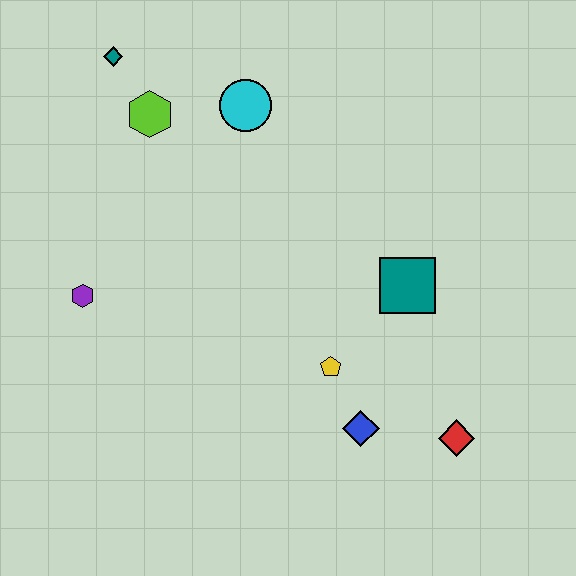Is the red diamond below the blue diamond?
Yes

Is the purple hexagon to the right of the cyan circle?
No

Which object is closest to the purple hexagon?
The lime hexagon is closest to the purple hexagon.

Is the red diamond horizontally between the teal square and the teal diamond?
No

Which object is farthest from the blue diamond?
The teal diamond is farthest from the blue diamond.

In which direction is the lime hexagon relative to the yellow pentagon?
The lime hexagon is above the yellow pentagon.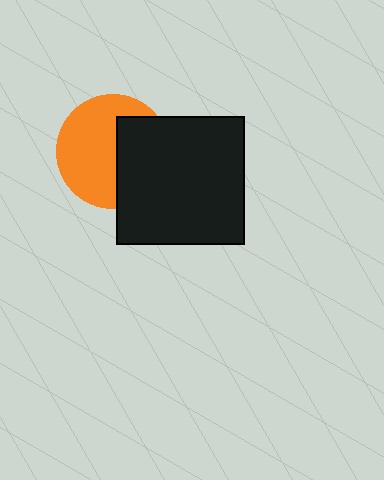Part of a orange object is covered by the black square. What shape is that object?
It is a circle.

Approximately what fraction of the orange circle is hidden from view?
Roughly 41% of the orange circle is hidden behind the black square.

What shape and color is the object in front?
The object in front is a black square.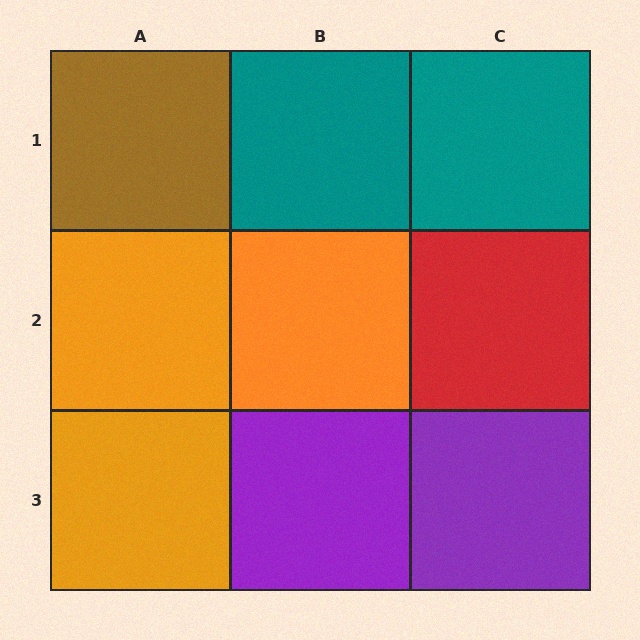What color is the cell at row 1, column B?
Teal.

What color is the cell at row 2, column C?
Red.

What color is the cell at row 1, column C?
Teal.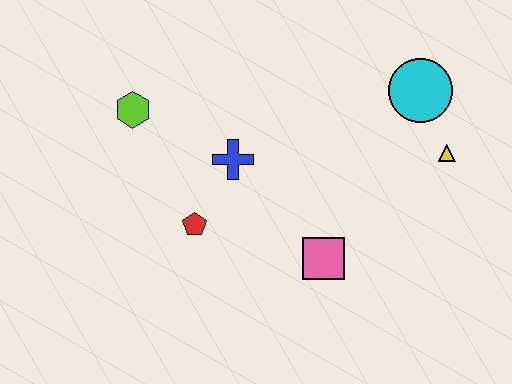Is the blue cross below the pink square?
No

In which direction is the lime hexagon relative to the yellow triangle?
The lime hexagon is to the left of the yellow triangle.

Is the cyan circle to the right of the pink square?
Yes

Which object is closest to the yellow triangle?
The cyan circle is closest to the yellow triangle.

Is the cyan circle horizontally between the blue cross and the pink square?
No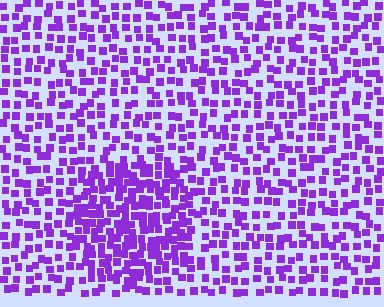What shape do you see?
I see a circle.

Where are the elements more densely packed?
The elements are more densely packed inside the circle boundary.